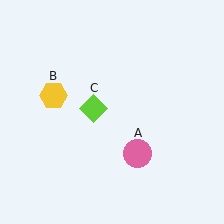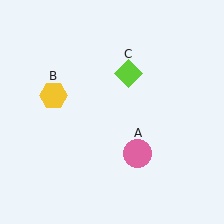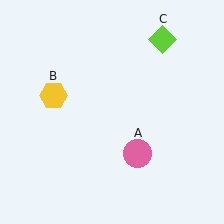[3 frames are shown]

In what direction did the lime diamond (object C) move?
The lime diamond (object C) moved up and to the right.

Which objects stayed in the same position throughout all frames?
Pink circle (object A) and yellow hexagon (object B) remained stationary.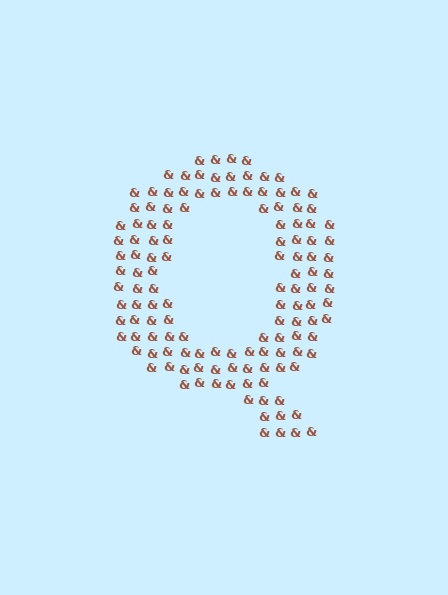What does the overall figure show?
The overall figure shows the letter Q.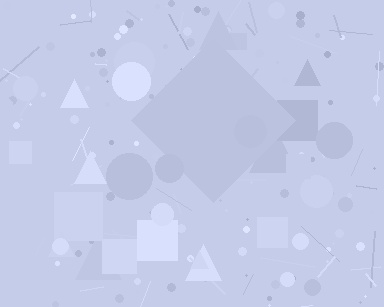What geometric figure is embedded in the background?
A diamond is embedded in the background.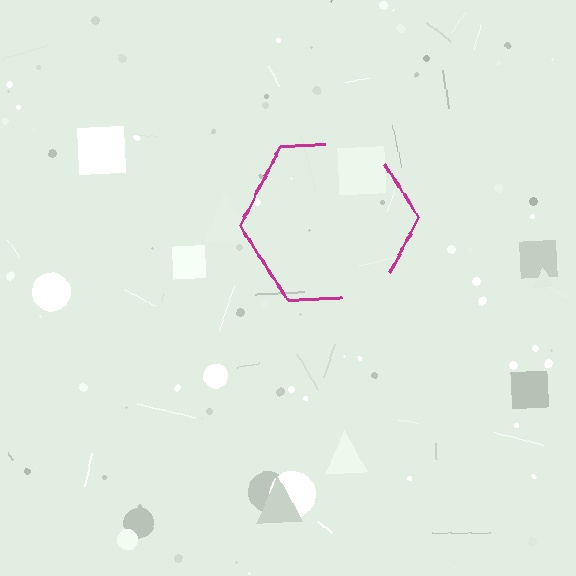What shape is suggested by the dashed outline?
The dashed outline suggests a hexagon.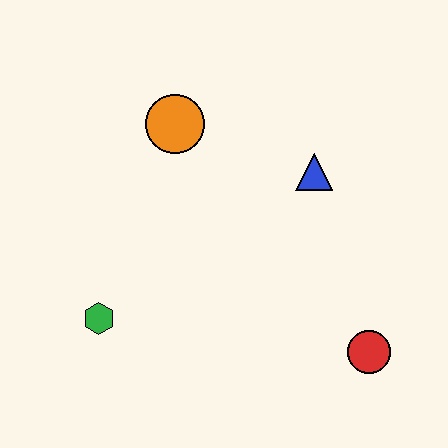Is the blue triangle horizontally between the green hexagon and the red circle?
Yes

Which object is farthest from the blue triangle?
The green hexagon is farthest from the blue triangle.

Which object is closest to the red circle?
The blue triangle is closest to the red circle.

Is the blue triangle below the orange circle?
Yes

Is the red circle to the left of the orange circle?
No